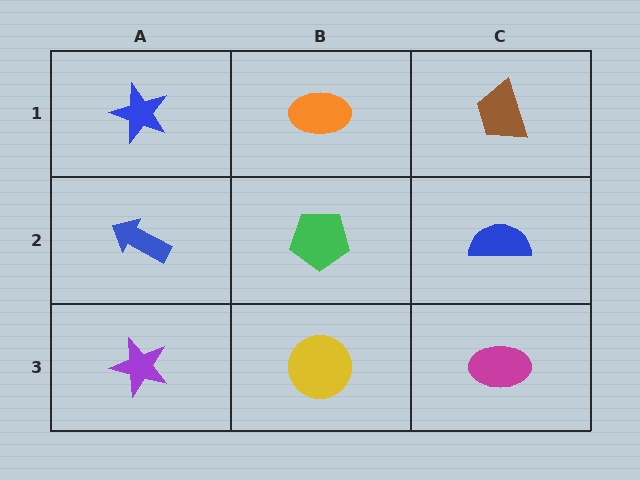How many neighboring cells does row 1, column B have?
3.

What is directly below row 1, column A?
A blue arrow.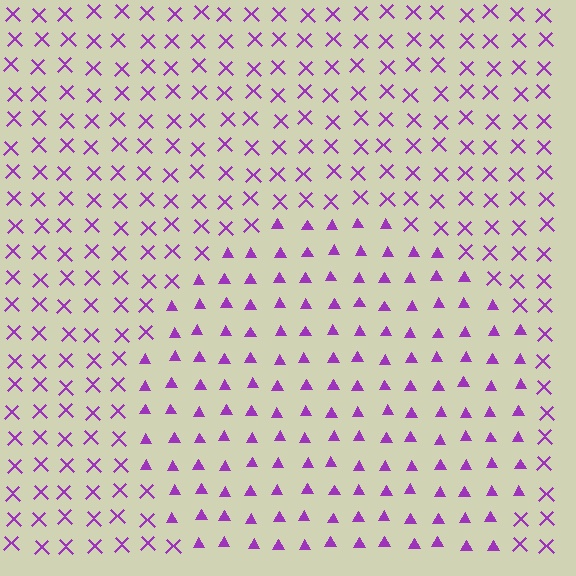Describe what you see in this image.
The image is filled with small purple elements arranged in a uniform grid. A circle-shaped region contains triangles, while the surrounding area contains X marks. The boundary is defined purely by the change in element shape.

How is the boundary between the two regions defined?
The boundary is defined by a change in element shape: triangles inside vs. X marks outside. All elements share the same color and spacing.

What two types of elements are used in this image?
The image uses triangles inside the circle region and X marks outside it.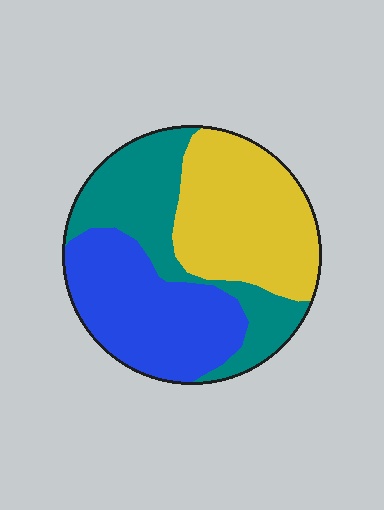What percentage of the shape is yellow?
Yellow covers around 35% of the shape.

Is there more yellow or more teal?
Yellow.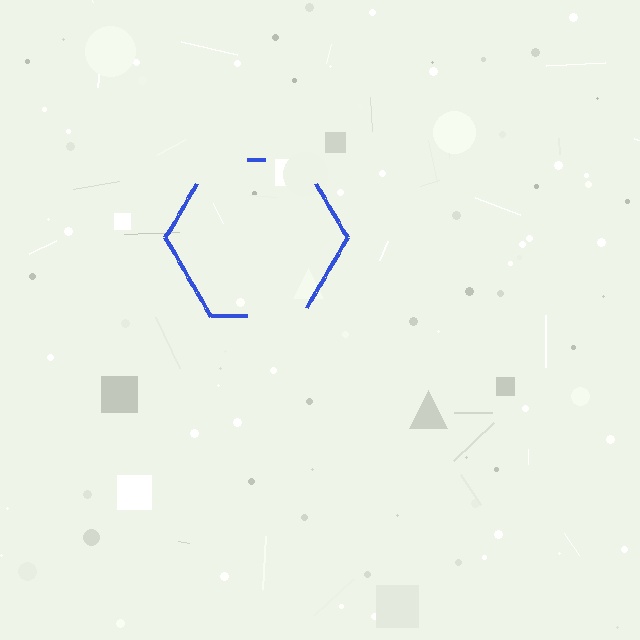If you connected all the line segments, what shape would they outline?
They would outline a hexagon.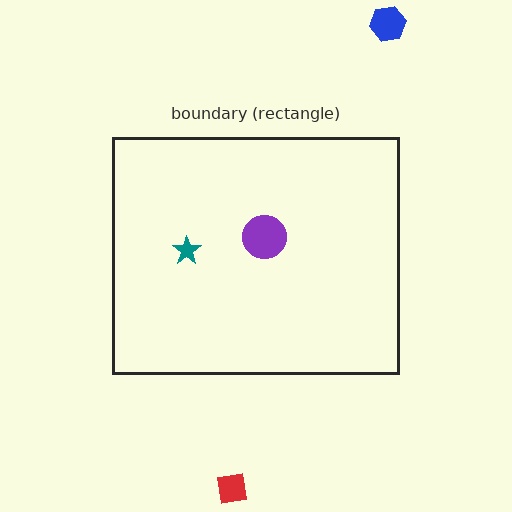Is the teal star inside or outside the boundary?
Inside.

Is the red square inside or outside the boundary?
Outside.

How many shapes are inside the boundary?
2 inside, 2 outside.